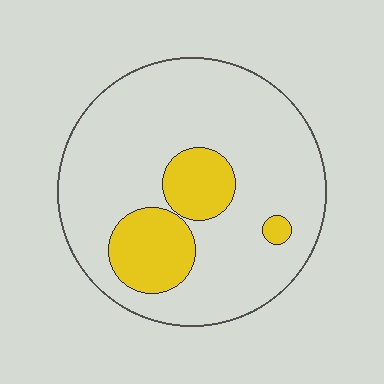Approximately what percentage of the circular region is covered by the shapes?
Approximately 20%.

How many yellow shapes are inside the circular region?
3.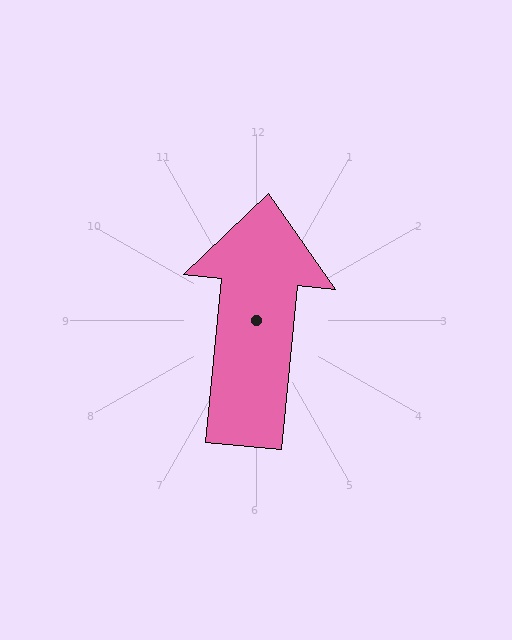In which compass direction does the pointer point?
North.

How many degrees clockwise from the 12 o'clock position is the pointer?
Approximately 6 degrees.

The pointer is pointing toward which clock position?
Roughly 12 o'clock.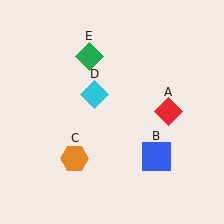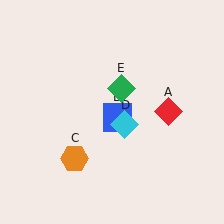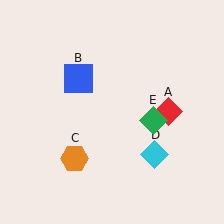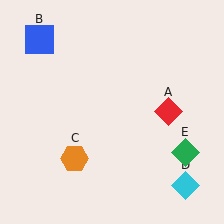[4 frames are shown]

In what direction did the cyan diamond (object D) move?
The cyan diamond (object D) moved down and to the right.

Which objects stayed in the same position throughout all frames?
Red diamond (object A) and orange hexagon (object C) remained stationary.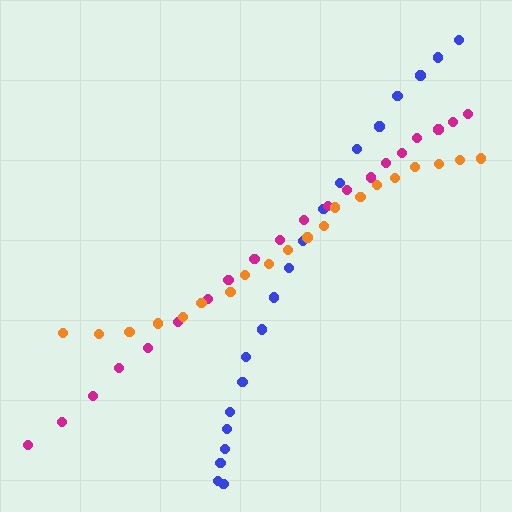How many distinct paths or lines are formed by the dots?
There are 3 distinct paths.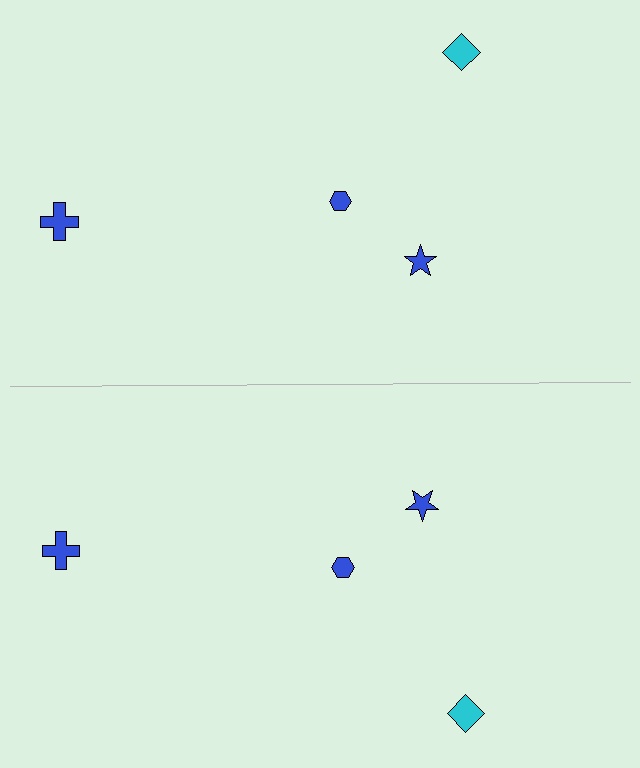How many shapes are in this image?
There are 8 shapes in this image.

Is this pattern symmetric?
Yes, this pattern has bilateral (reflection) symmetry.